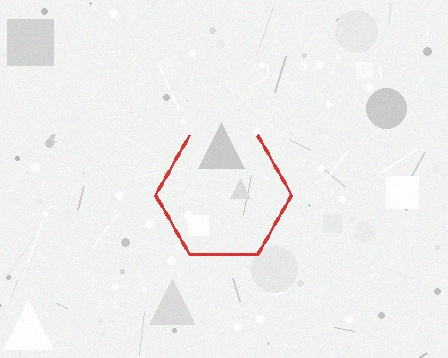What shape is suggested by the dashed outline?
The dashed outline suggests a hexagon.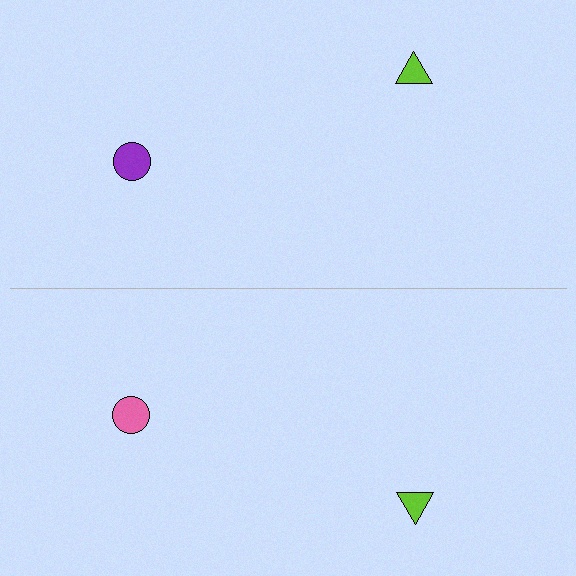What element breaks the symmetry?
The pink circle on the bottom side breaks the symmetry — its mirror counterpart is purple.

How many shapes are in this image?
There are 4 shapes in this image.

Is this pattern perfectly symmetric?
No, the pattern is not perfectly symmetric. The pink circle on the bottom side breaks the symmetry — its mirror counterpart is purple.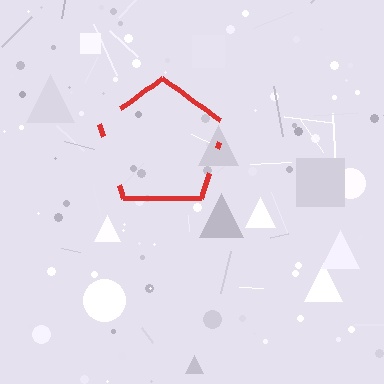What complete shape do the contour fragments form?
The contour fragments form a pentagon.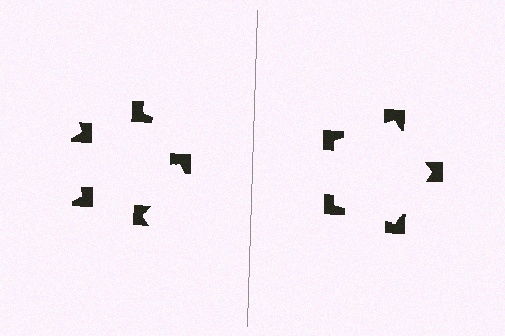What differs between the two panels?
The notched squares are positioned identically on both sides; only the wedge orientations differ. On the right they align to a pentagon; on the left they are misaligned.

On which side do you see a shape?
An illusory pentagon appears on the right side. On the left side the wedge cuts are rotated, so no coherent shape forms.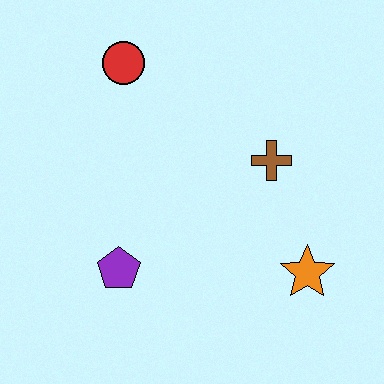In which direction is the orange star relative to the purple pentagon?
The orange star is to the right of the purple pentagon.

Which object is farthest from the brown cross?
The purple pentagon is farthest from the brown cross.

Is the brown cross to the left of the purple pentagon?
No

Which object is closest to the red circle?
The brown cross is closest to the red circle.